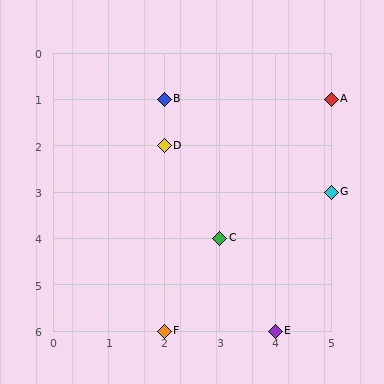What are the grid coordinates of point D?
Point D is at grid coordinates (2, 2).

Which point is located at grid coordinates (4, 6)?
Point E is at (4, 6).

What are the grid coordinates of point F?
Point F is at grid coordinates (2, 6).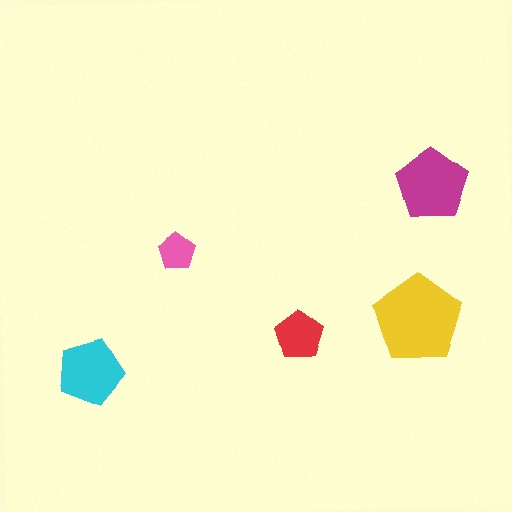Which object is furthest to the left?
The cyan pentagon is leftmost.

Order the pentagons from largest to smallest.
the yellow one, the magenta one, the cyan one, the red one, the pink one.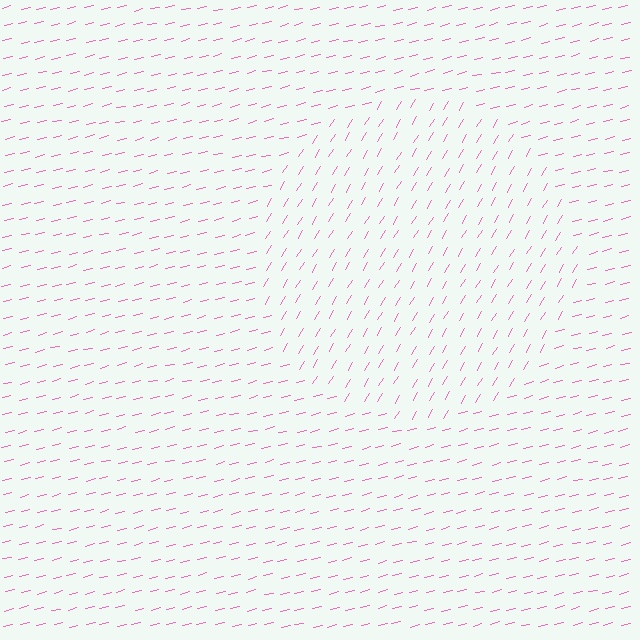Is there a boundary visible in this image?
Yes, there is a texture boundary formed by a change in line orientation.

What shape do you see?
I see a circle.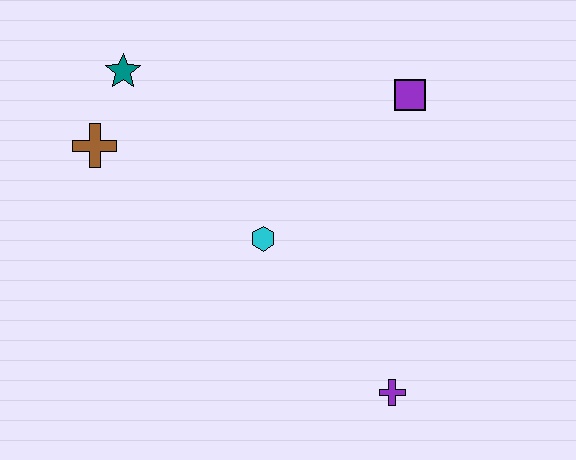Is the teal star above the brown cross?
Yes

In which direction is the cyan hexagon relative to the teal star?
The cyan hexagon is below the teal star.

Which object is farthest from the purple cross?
The teal star is farthest from the purple cross.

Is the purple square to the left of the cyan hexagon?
No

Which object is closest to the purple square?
The cyan hexagon is closest to the purple square.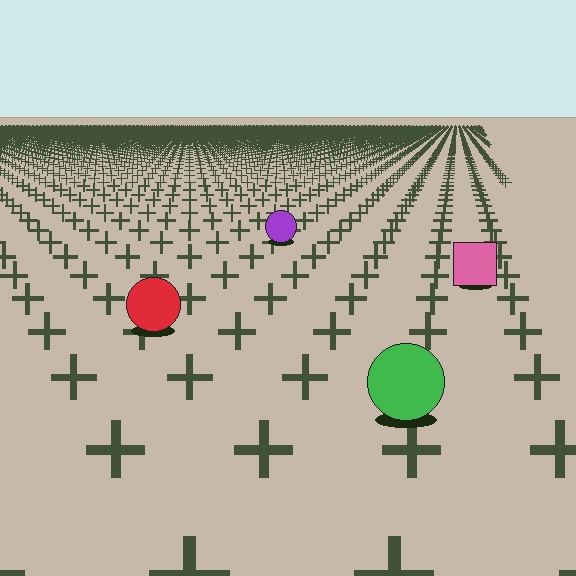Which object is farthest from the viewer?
The purple circle is farthest from the viewer. It appears smaller and the ground texture around it is denser.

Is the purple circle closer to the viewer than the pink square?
No. The pink square is closer — you can tell from the texture gradient: the ground texture is coarser near it.